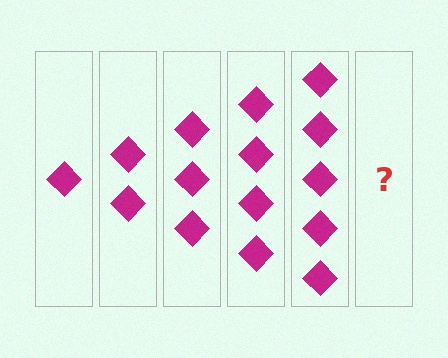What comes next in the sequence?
The next element should be 6 diamonds.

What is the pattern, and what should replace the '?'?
The pattern is that each step adds one more diamond. The '?' should be 6 diamonds.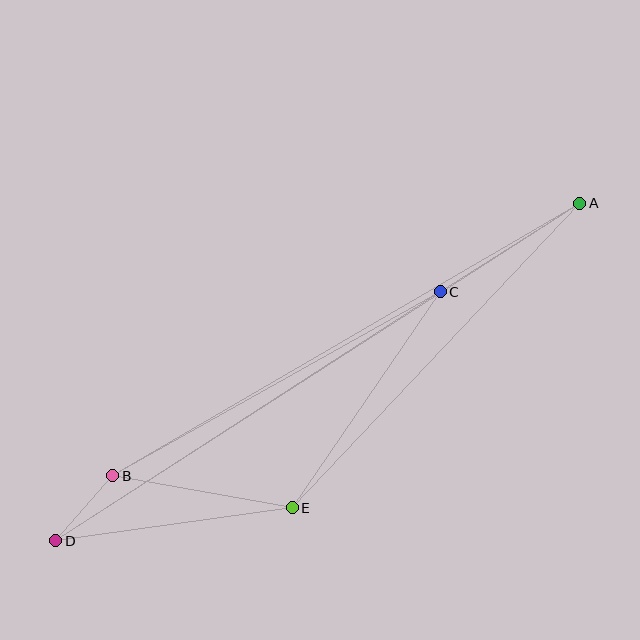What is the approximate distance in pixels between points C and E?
The distance between C and E is approximately 262 pixels.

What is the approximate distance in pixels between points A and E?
The distance between A and E is approximately 419 pixels.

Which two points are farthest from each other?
Points A and D are farthest from each other.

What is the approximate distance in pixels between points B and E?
The distance between B and E is approximately 182 pixels.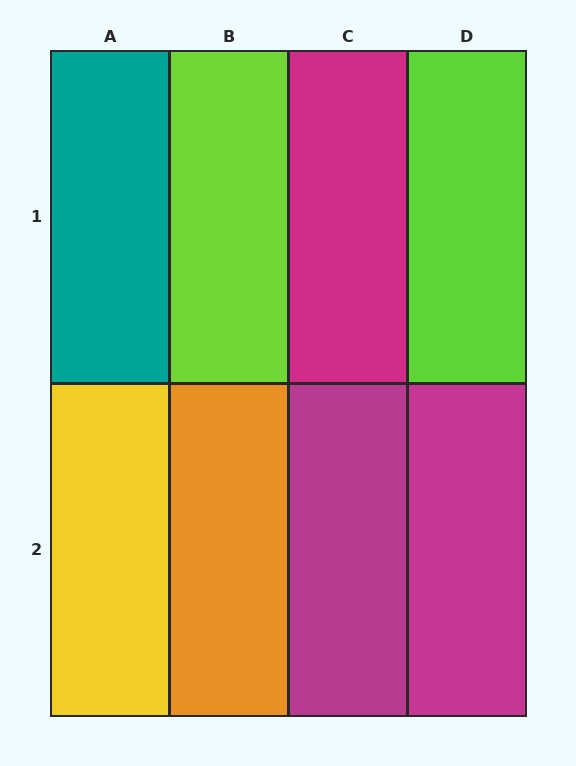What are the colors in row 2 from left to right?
Yellow, orange, magenta, magenta.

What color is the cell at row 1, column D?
Lime.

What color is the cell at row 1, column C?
Magenta.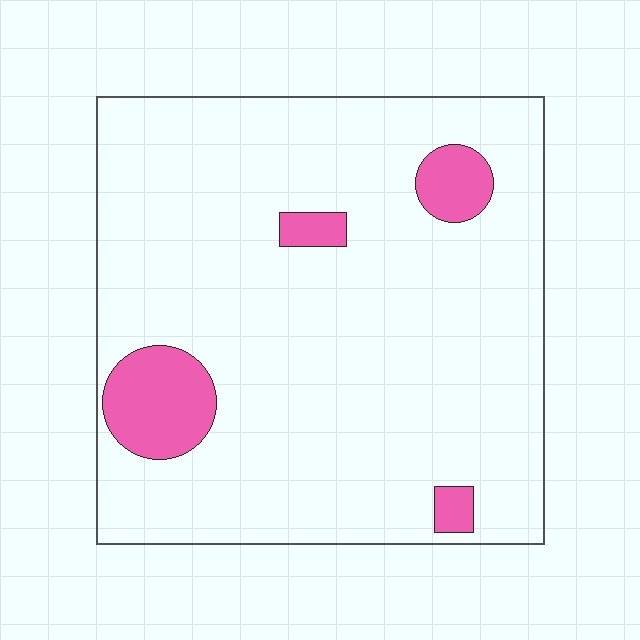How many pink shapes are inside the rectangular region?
4.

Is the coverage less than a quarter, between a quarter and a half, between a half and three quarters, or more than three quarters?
Less than a quarter.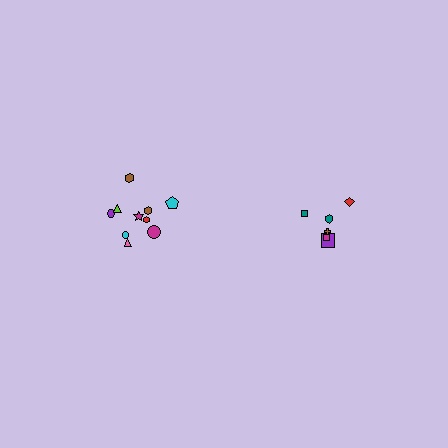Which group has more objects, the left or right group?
The left group.